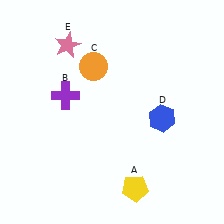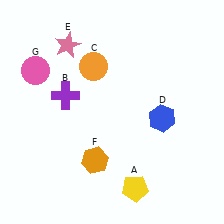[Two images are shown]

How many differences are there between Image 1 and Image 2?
There are 2 differences between the two images.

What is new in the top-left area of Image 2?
A pink circle (G) was added in the top-left area of Image 2.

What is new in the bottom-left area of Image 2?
An orange hexagon (F) was added in the bottom-left area of Image 2.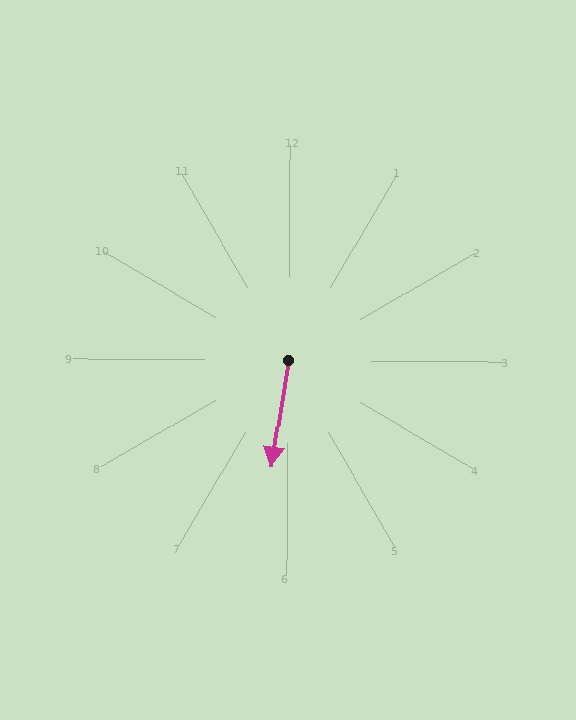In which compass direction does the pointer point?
South.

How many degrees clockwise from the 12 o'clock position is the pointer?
Approximately 189 degrees.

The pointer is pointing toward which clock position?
Roughly 6 o'clock.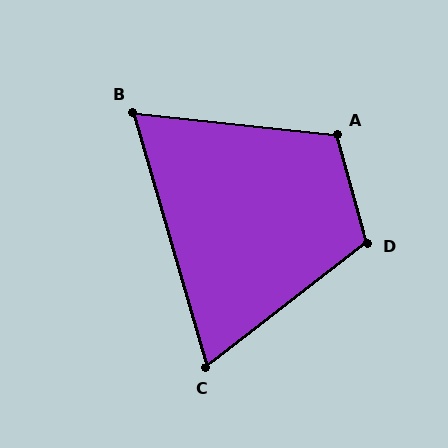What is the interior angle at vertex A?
Approximately 112 degrees (obtuse).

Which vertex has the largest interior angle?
D, at approximately 112 degrees.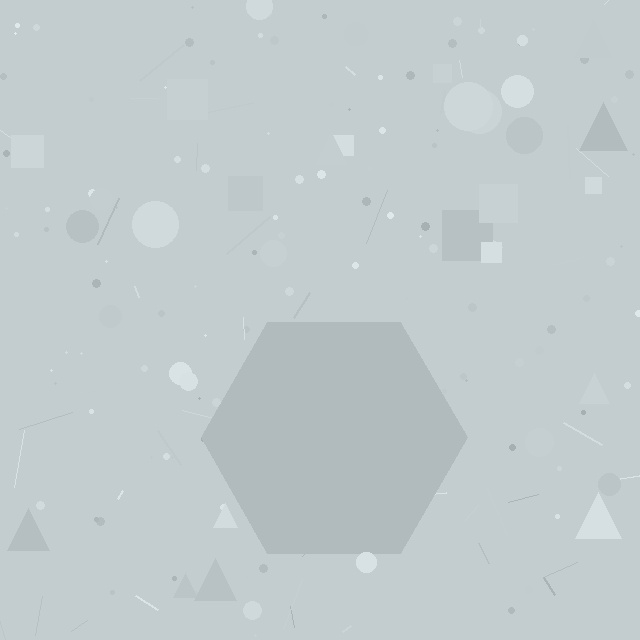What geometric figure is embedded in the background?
A hexagon is embedded in the background.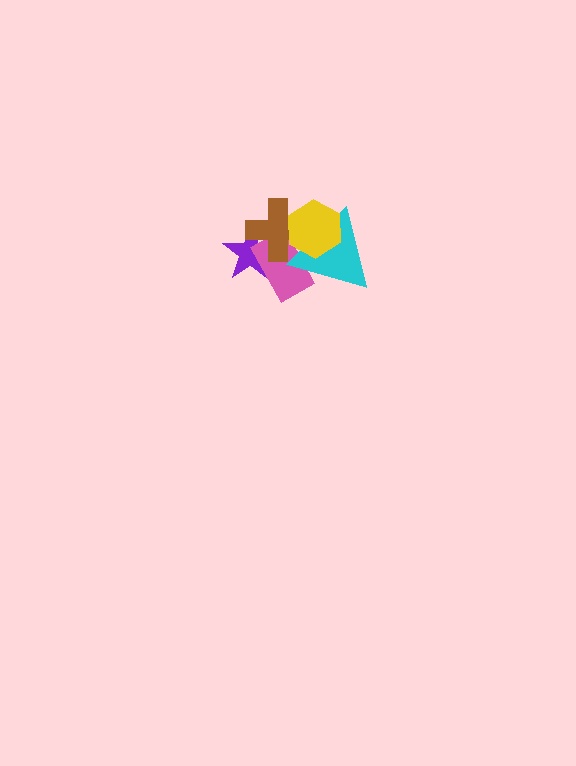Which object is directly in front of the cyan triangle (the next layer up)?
The brown cross is directly in front of the cyan triangle.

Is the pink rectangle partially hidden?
Yes, it is partially covered by another shape.